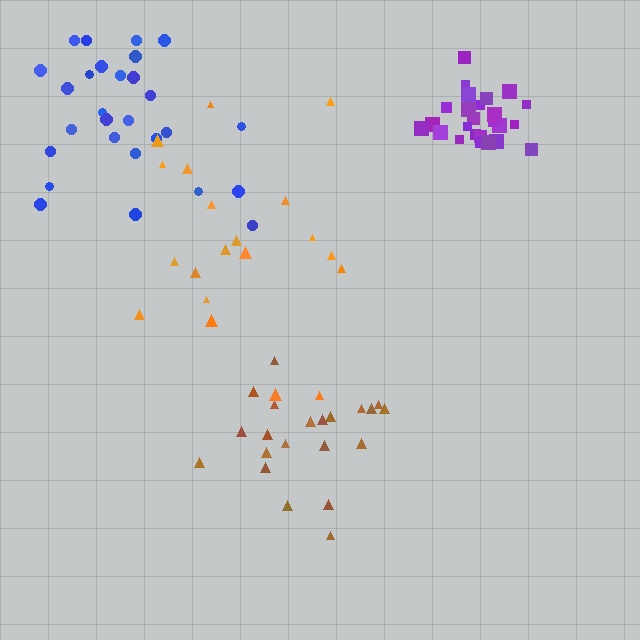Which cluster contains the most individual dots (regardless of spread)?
Purple (30).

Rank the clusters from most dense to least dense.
purple, brown, blue, orange.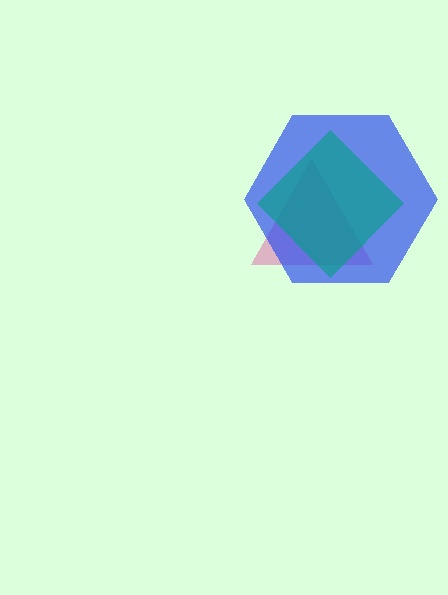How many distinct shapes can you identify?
There are 3 distinct shapes: a pink triangle, a blue hexagon, a teal diamond.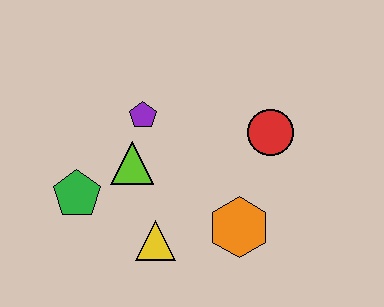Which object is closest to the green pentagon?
The lime triangle is closest to the green pentagon.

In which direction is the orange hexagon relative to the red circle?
The orange hexagon is below the red circle.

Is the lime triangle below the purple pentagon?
Yes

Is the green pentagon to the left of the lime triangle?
Yes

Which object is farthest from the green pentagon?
The red circle is farthest from the green pentagon.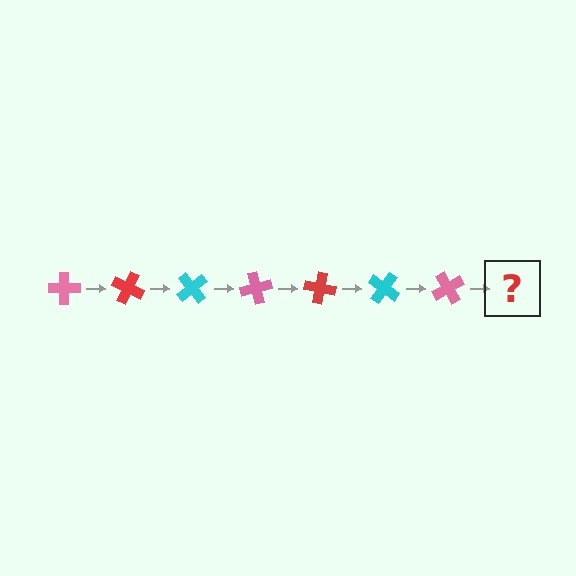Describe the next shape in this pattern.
It should be a red cross, rotated 175 degrees from the start.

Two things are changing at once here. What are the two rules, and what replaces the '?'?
The two rules are that it rotates 25 degrees each step and the color cycles through pink, red, and cyan. The '?' should be a red cross, rotated 175 degrees from the start.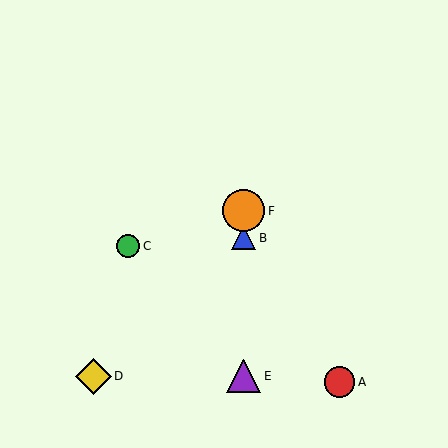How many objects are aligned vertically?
3 objects (B, E, F) are aligned vertically.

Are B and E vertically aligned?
Yes, both are at x≈244.